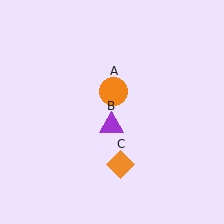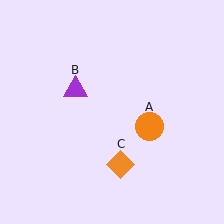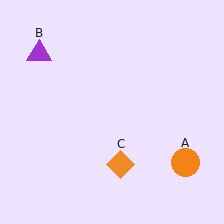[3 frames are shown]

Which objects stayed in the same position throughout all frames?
Orange diamond (object C) remained stationary.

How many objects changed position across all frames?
2 objects changed position: orange circle (object A), purple triangle (object B).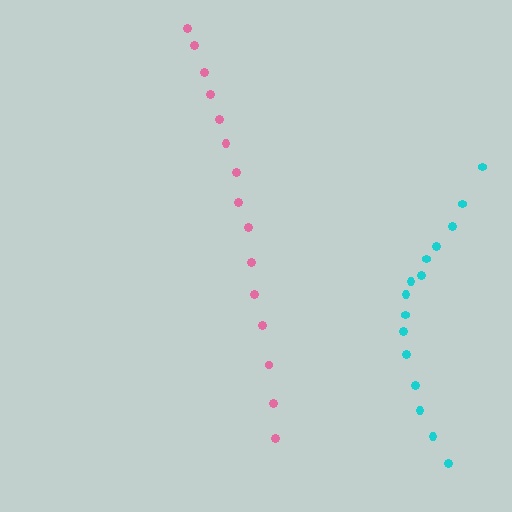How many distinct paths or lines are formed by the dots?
There are 2 distinct paths.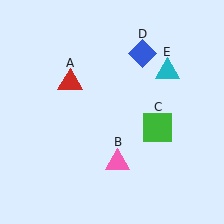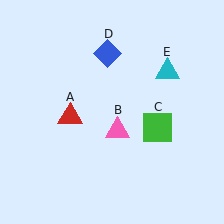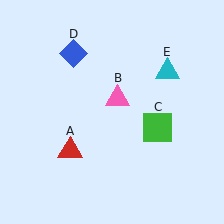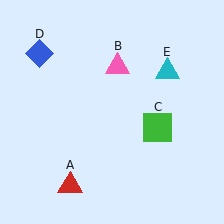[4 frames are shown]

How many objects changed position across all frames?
3 objects changed position: red triangle (object A), pink triangle (object B), blue diamond (object D).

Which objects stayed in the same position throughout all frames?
Green square (object C) and cyan triangle (object E) remained stationary.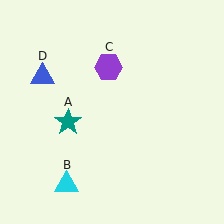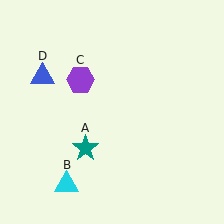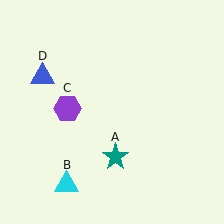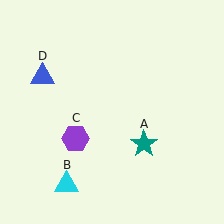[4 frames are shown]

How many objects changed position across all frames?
2 objects changed position: teal star (object A), purple hexagon (object C).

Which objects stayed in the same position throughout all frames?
Cyan triangle (object B) and blue triangle (object D) remained stationary.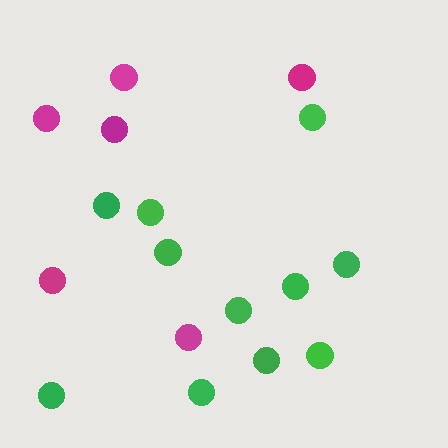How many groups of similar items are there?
There are 2 groups: one group of green circles (11) and one group of magenta circles (6).